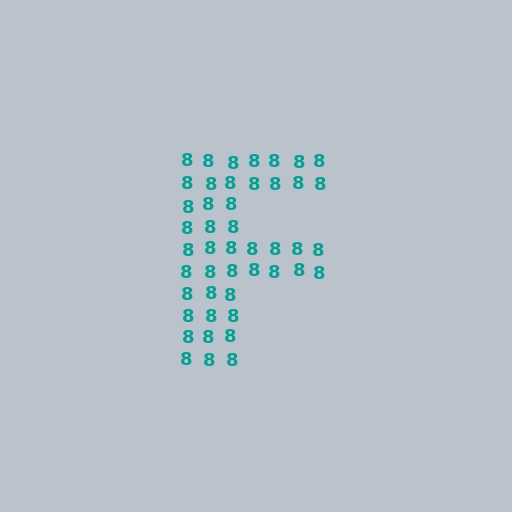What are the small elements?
The small elements are digit 8's.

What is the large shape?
The large shape is the letter F.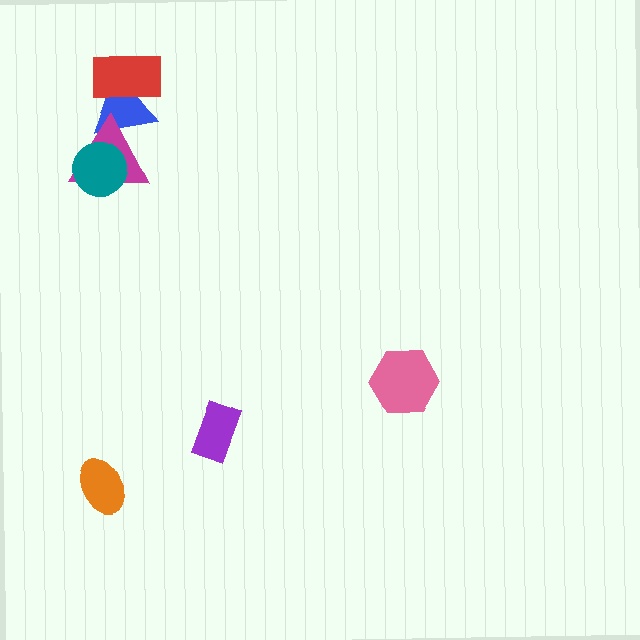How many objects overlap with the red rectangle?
1 object overlaps with the red rectangle.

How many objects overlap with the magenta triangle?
2 objects overlap with the magenta triangle.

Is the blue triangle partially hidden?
Yes, it is partially covered by another shape.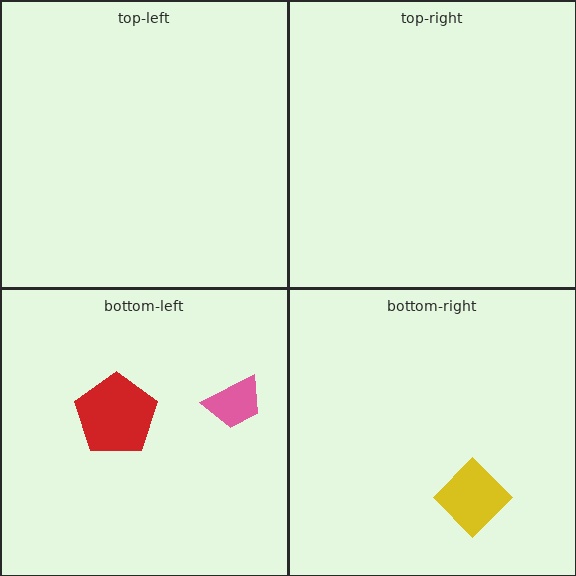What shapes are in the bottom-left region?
The pink trapezoid, the red pentagon.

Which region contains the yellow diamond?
The bottom-right region.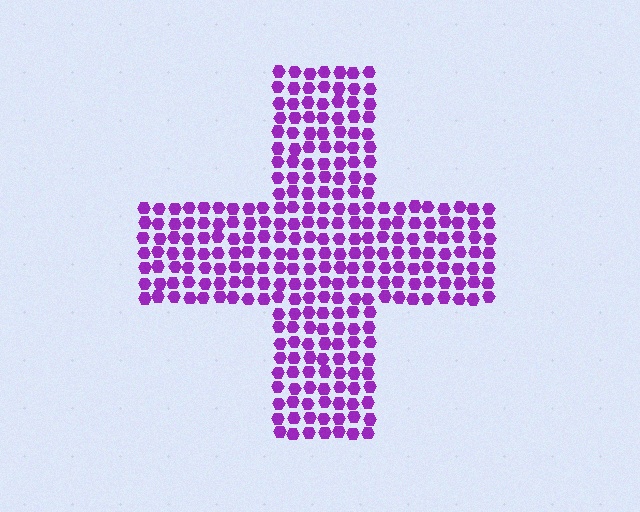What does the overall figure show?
The overall figure shows a cross.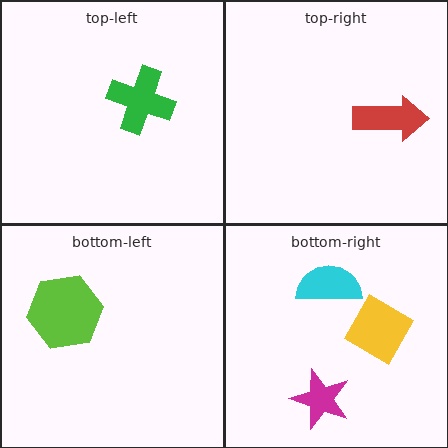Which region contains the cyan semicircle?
The bottom-right region.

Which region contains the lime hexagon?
The bottom-left region.